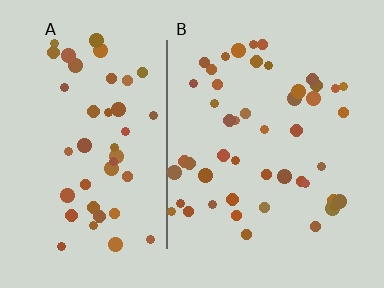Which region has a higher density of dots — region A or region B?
B (the right).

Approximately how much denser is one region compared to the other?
Approximately 1.1× — region B over region A.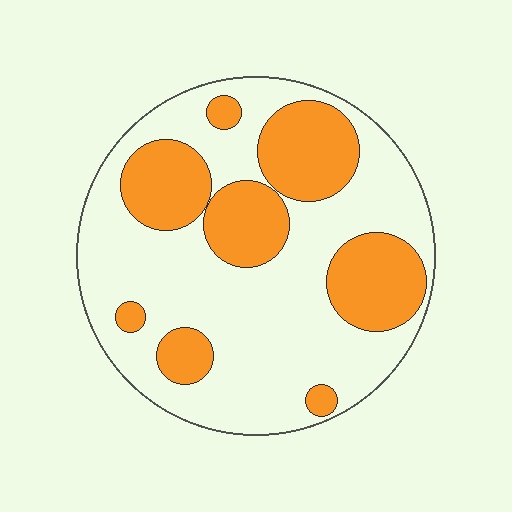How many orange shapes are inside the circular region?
8.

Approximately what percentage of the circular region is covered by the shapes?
Approximately 35%.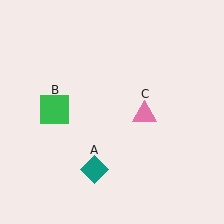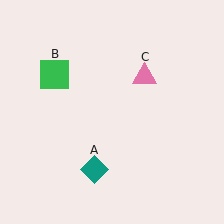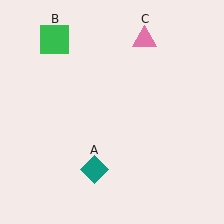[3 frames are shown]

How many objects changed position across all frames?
2 objects changed position: green square (object B), pink triangle (object C).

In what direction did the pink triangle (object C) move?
The pink triangle (object C) moved up.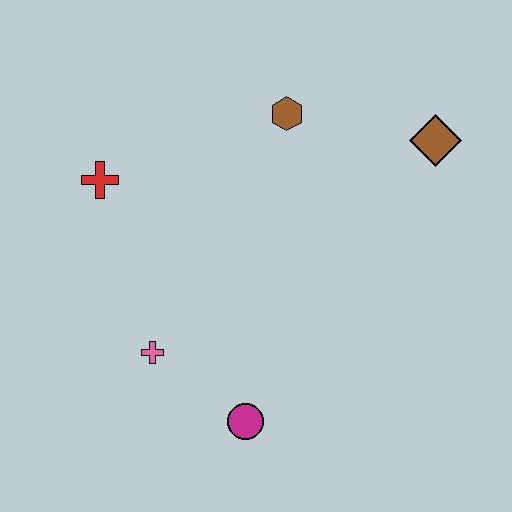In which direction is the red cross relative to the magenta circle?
The red cross is above the magenta circle.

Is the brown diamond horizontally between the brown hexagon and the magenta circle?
No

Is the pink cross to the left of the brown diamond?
Yes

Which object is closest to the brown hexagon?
The brown diamond is closest to the brown hexagon.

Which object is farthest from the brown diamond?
The pink cross is farthest from the brown diamond.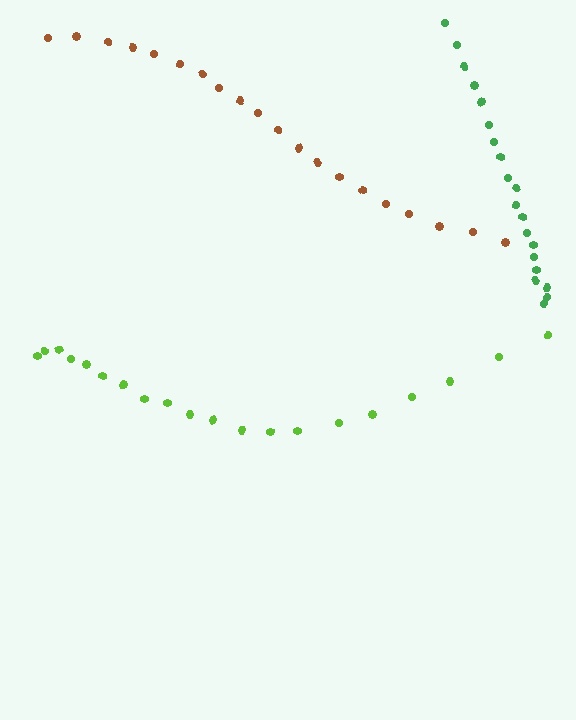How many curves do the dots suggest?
There are 3 distinct paths.